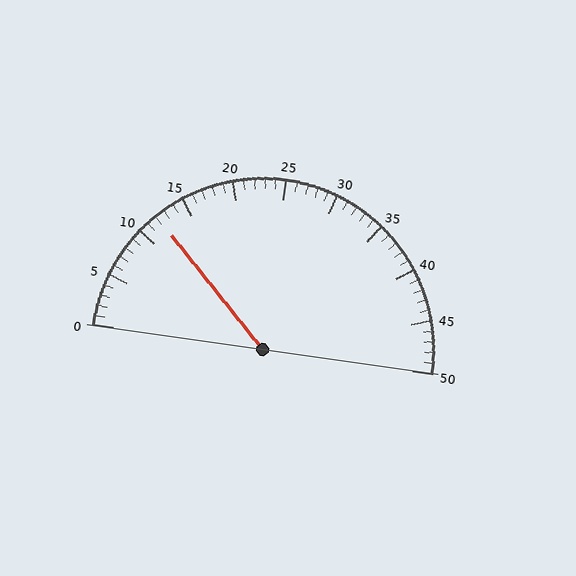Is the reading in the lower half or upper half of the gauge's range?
The reading is in the lower half of the range (0 to 50).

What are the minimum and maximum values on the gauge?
The gauge ranges from 0 to 50.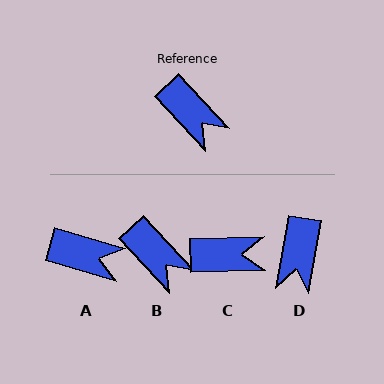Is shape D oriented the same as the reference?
No, it is off by about 52 degrees.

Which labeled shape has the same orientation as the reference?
B.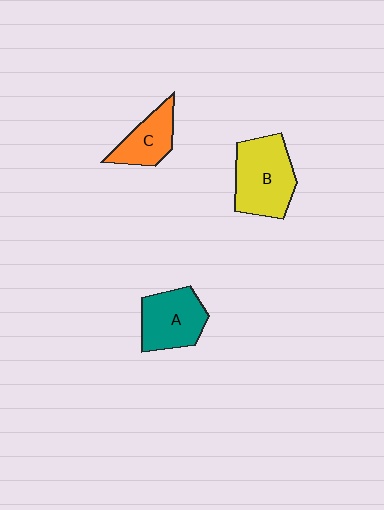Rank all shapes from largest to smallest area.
From largest to smallest: B (yellow), A (teal), C (orange).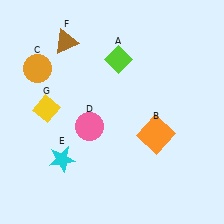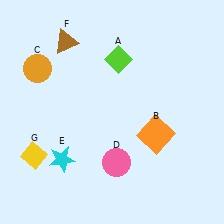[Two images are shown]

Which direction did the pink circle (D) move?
The pink circle (D) moved down.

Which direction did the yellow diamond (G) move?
The yellow diamond (G) moved down.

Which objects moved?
The objects that moved are: the pink circle (D), the yellow diamond (G).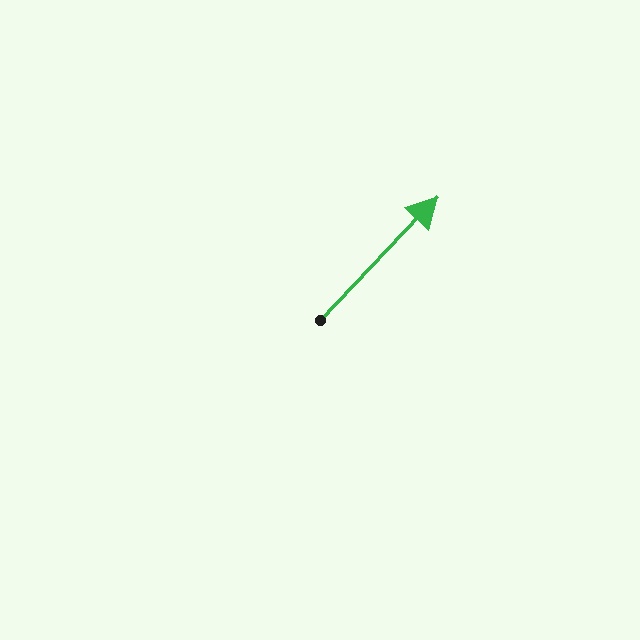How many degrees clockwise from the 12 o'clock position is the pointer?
Approximately 44 degrees.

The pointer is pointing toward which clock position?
Roughly 1 o'clock.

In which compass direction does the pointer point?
Northeast.